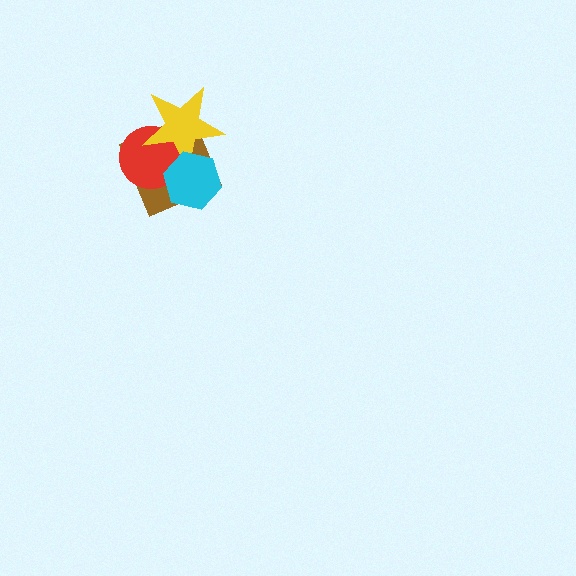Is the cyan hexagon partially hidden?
No, no other shape covers it.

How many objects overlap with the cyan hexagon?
3 objects overlap with the cyan hexagon.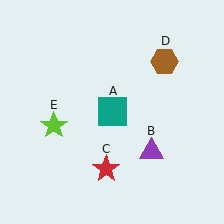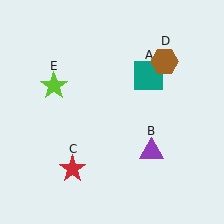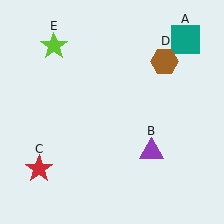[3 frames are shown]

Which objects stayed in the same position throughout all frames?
Purple triangle (object B) and brown hexagon (object D) remained stationary.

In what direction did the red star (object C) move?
The red star (object C) moved left.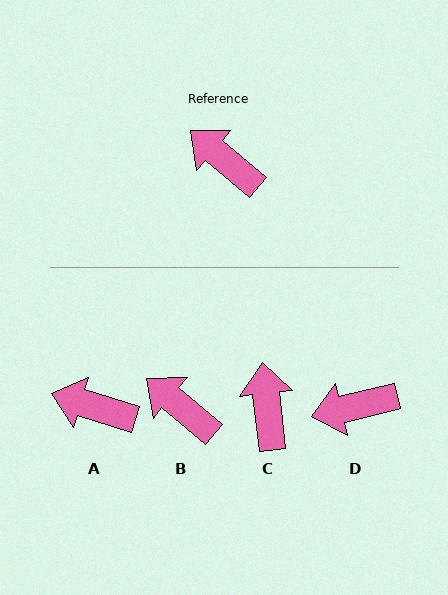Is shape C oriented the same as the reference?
No, it is off by about 43 degrees.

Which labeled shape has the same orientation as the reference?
B.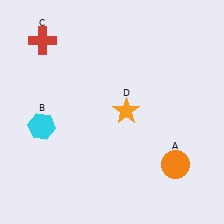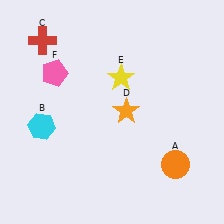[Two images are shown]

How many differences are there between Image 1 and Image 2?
There are 2 differences between the two images.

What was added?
A yellow star (E), a pink pentagon (F) were added in Image 2.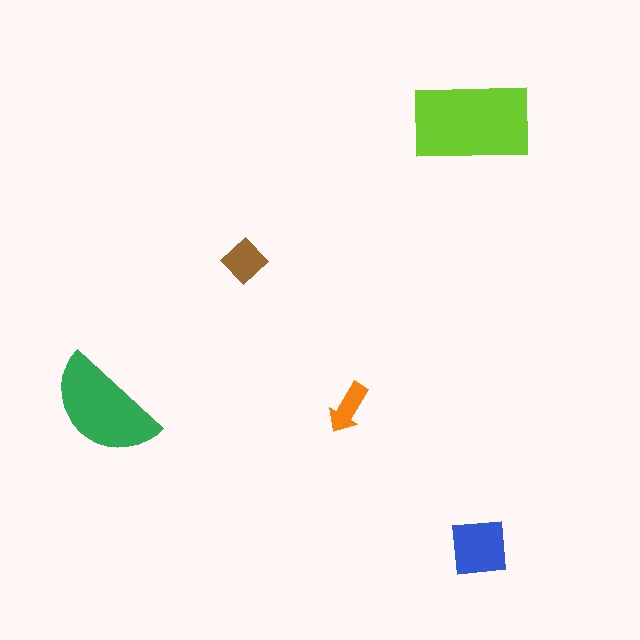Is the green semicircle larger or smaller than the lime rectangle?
Smaller.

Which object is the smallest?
The orange arrow.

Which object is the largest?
The lime rectangle.